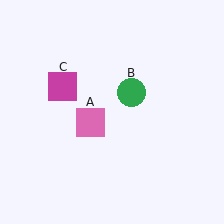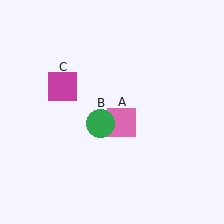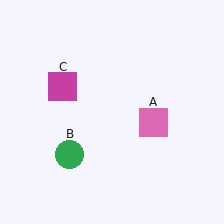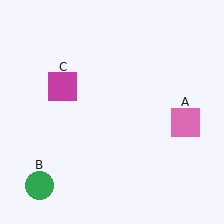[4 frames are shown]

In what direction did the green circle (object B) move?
The green circle (object B) moved down and to the left.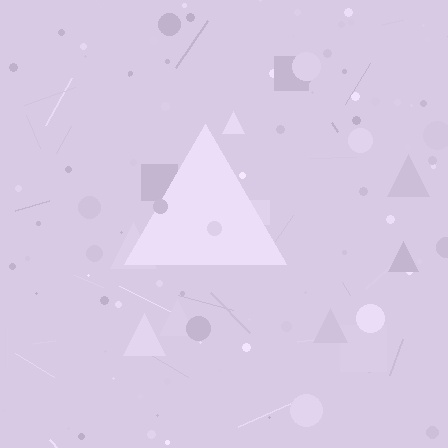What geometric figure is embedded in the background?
A triangle is embedded in the background.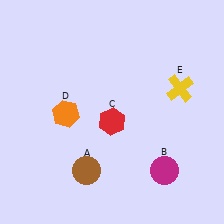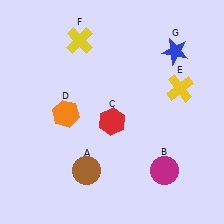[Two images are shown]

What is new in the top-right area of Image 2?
A blue star (G) was added in the top-right area of Image 2.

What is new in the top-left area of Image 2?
A yellow cross (F) was added in the top-left area of Image 2.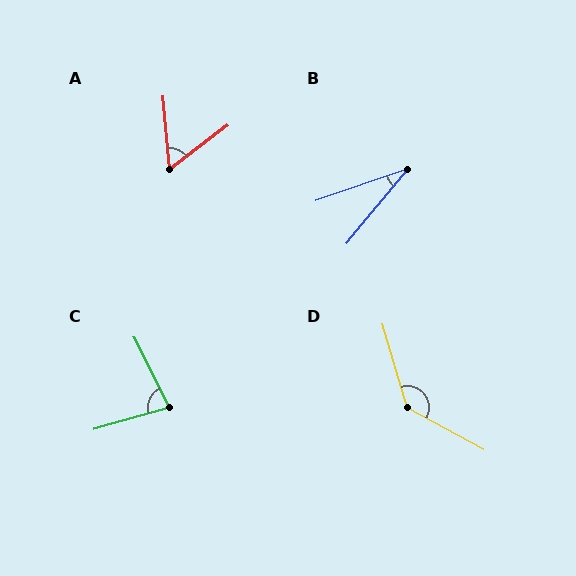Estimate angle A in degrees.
Approximately 58 degrees.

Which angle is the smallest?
B, at approximately 31 degrees.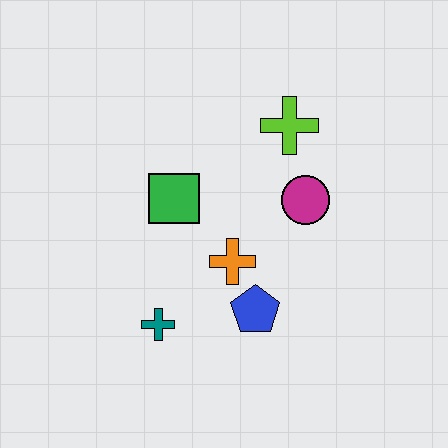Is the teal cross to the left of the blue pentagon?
Yes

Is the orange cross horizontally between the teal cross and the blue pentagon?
Yes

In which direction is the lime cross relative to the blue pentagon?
The lime cross is above the blue pentagon.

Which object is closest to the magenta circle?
The lime cross is closest to the magenta circle.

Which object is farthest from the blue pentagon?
The lime cross is farthest from the blue pentagon.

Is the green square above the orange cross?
Yes